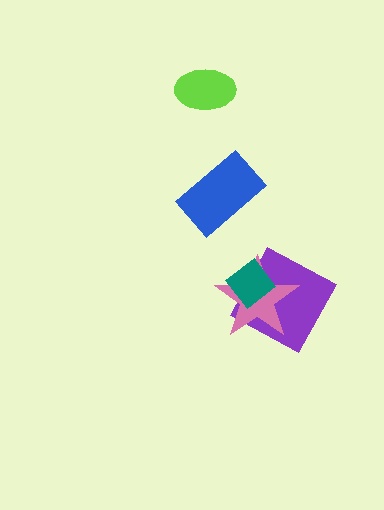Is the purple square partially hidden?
Yes, it is partially covered by another shape.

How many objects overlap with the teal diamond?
2 objects overlap with the teal diamond.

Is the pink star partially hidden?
Yes, it is partially covered by another shape.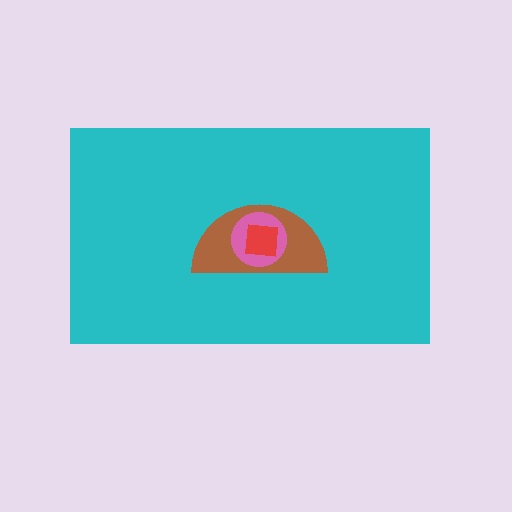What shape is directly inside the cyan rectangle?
The brown semicircle.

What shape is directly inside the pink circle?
The red square.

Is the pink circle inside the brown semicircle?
Yes.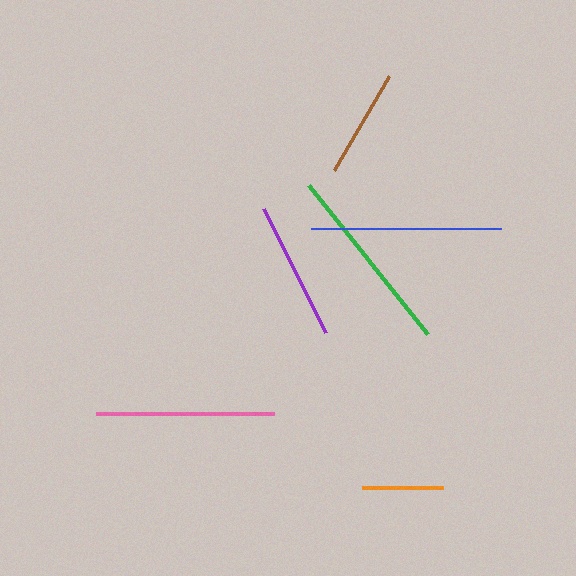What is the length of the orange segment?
The orange segment is approximately 82 pixels long.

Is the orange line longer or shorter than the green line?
The green line is longer than the orange line.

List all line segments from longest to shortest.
From longest to shortest: green, blue, pink, purple, brown, orange.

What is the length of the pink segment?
The pink segment is approximately 178 pixels long.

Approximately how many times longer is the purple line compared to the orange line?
The purple line is approximately 1.7 times the length of the orange line.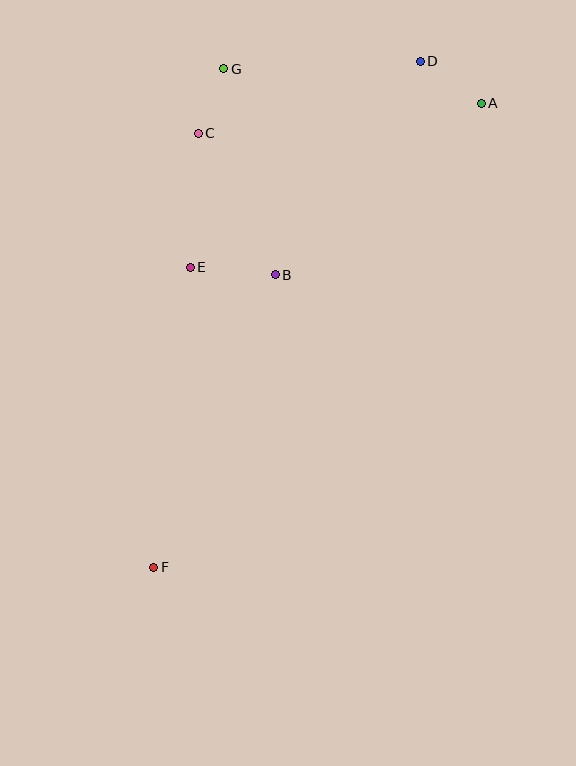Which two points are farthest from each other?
Points D and F are farthest from each other.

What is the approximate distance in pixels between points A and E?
The distance between A and E is approximately 334 pixels.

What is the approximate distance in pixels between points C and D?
The distance between C and D is approximately 234 pixels.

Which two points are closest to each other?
Points C and G are closest to each other.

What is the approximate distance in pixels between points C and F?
The distance between C and F is approximately 436 pixels.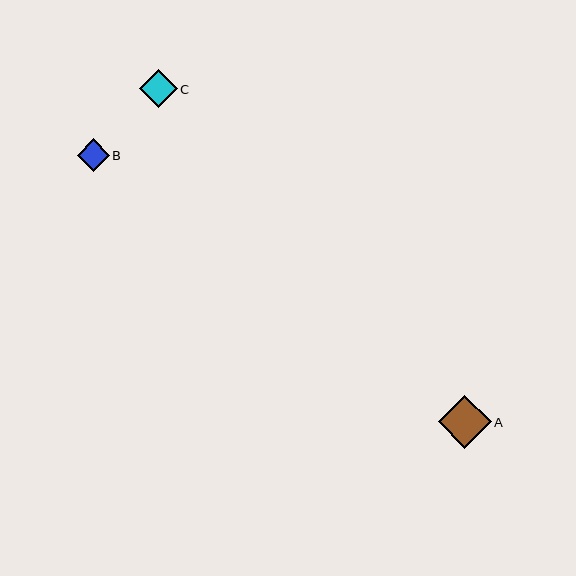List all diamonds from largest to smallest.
From largest to smallest: A, C, B.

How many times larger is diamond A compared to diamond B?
Diamond A is approximately 1.7 times the size of diamond B.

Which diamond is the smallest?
Diamond B is the smallest with a size of approximately 32 pixels.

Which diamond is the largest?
Diamond A is the largest with a size of approximately 53 pixels.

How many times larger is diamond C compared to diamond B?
Diamond C is approximately 1.2 times the size of diamond B.